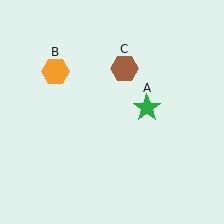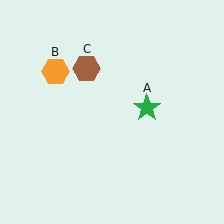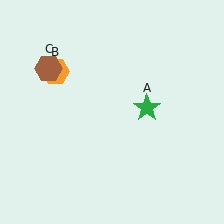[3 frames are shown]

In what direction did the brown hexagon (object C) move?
The brown hexagon (object C) moved left.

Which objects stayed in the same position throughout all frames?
Green star (object A) and orange hexagon (object B) remained stationary.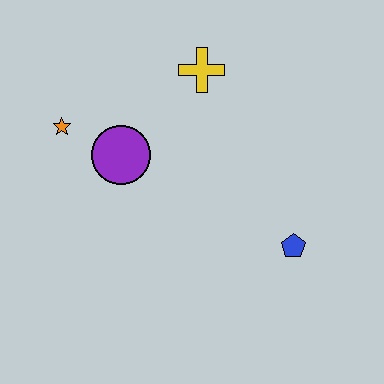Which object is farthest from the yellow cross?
The blue pentagon is farthest from the yellow cross.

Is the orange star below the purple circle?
No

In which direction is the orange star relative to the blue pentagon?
The orange star is to the left of the blue pentagon.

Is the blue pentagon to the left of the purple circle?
No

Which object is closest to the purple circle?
The orange star is closest to the purple circle.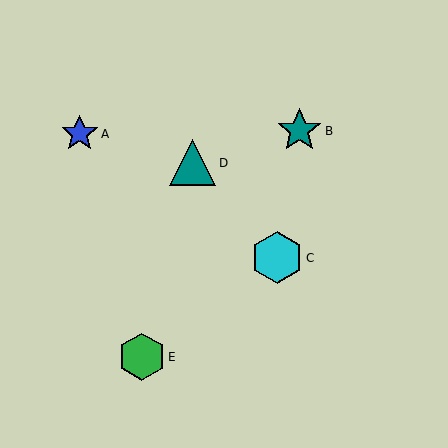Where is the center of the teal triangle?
The center of the teal triangle is at (193, 163).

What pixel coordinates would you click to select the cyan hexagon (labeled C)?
Click at (277, 258) to select the cyan hexagon C.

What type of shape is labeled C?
Shape C is a cyan hexagon.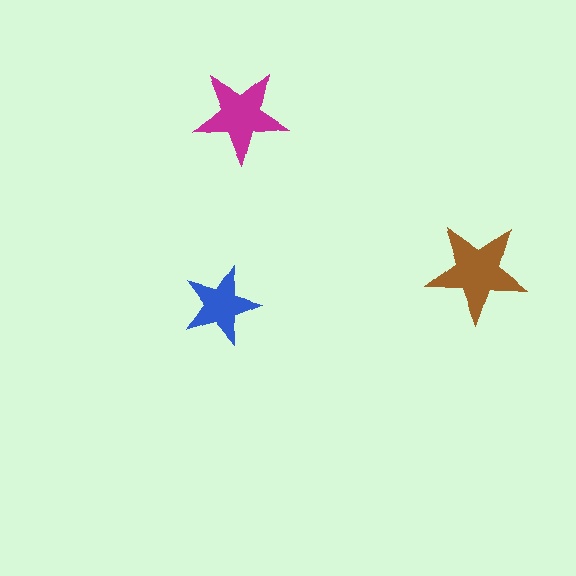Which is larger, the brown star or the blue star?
The brown one.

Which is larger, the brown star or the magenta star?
The brown one.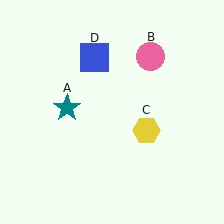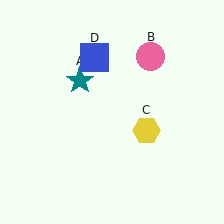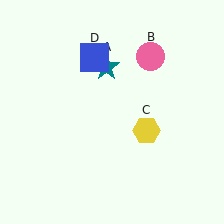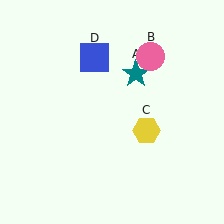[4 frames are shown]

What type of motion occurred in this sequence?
The teal star (object A) rotated clockwise around the center of the scene.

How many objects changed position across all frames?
1 object changed position: teal star (object A).